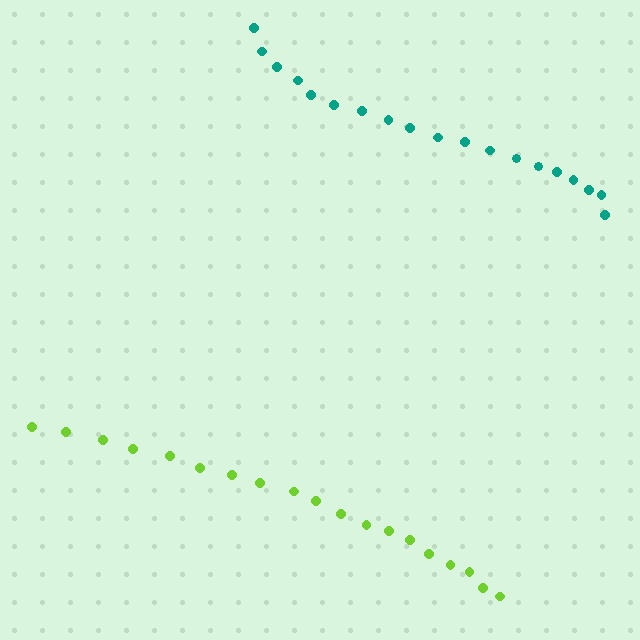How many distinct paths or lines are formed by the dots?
There are 2 distinct paths.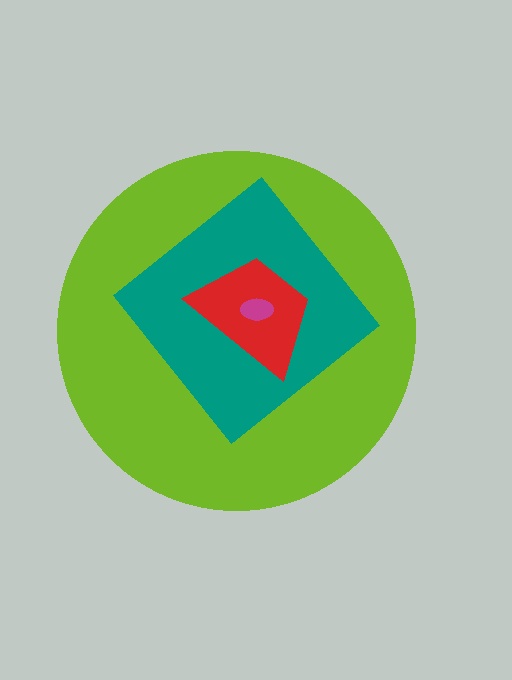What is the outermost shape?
The lime circle.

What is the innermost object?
The magenta ellipse.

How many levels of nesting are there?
4.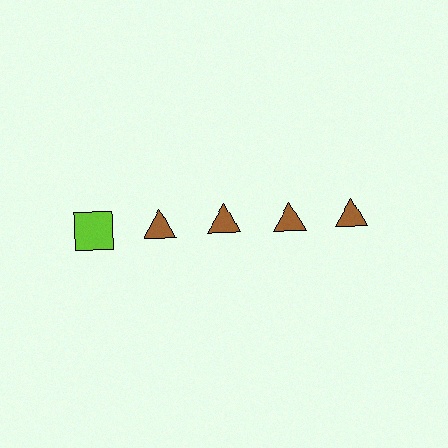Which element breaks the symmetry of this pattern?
The lime square in the top row, leftmost column breaks the symmetry. All other shapes are brown triangles.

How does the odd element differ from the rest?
It differs in both color (lime instead of brown) and shape (square instead of triangle).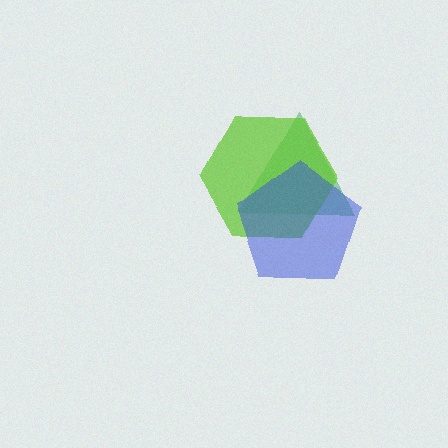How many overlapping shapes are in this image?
There are 3 overlapping shapes in the image.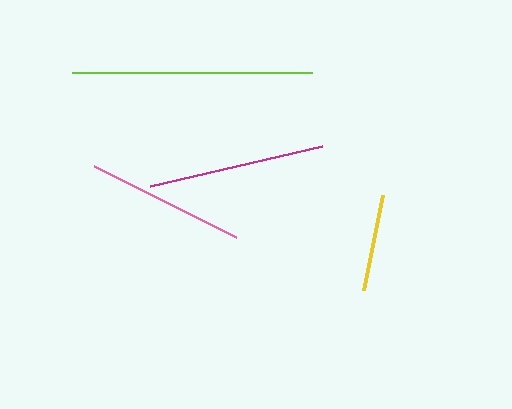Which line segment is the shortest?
The yellow line is the shortest at approximately 97 pixels.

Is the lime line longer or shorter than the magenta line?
The lime line is longer than the magenta line.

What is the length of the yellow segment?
The yellow segment is approximately 97 pixels long.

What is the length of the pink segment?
The pink segment is approximately 158 pixels long.